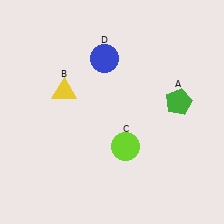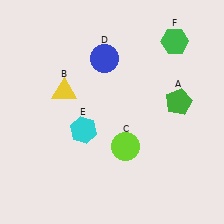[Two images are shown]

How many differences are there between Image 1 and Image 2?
There are 2 differences between the two images.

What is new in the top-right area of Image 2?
A green hexagon (F) was added in the top-right area of Image 2.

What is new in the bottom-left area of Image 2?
A cyan hexagon (E) was added in the bottom-left area of Image 2.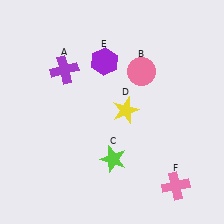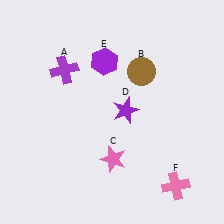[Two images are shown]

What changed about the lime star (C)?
In Image 1, C is lime. In Image 2, it changed to pink.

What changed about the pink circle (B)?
In Image 1, B is pink. In Image 2, it changed to brown.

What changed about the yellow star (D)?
In Image 1, D is yellow. In Image 2, it changed to purple.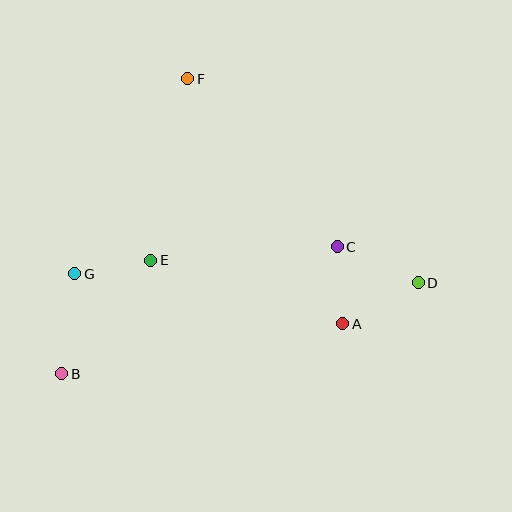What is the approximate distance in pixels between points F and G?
The distance between F and G is approximately 225 pixels.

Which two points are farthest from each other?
Points B and D are farthest from each other.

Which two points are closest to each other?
Points A and C are closest to each other.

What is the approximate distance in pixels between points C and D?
The distance between C and D is approximately 88 pixels.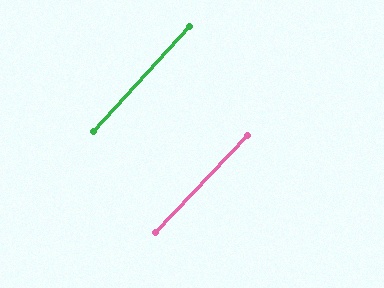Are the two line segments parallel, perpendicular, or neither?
Parallel — their directions differ by only 1.9°.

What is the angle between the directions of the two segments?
Approximately 2 degrees.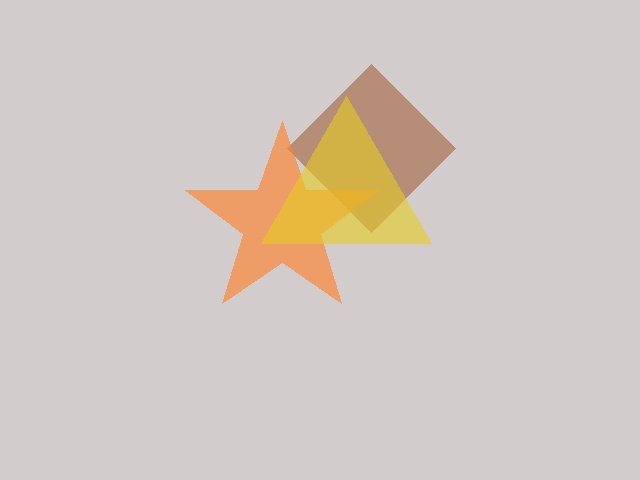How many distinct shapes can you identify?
There are 3 distinct shapes: a brown diamond, an orange star, a yellow triangle.